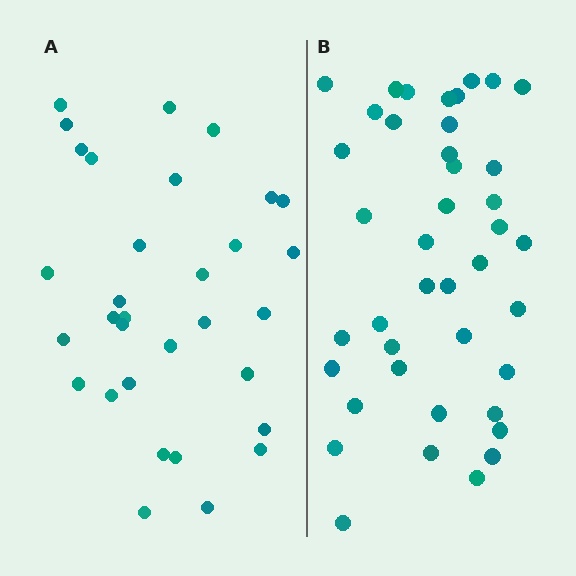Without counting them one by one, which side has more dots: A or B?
Region B (the right region) has more dots.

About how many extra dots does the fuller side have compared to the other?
Region B has roughly 8 or so more dots than region A.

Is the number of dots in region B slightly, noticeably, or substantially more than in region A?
Region B has noticeably more, but not dramatically so. The ratio is roughly 1.3 to 1.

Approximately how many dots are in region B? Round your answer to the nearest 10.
About 40 dots. (The exact count is 41, which rounds to 40.)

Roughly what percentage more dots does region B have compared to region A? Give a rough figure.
About 30% more.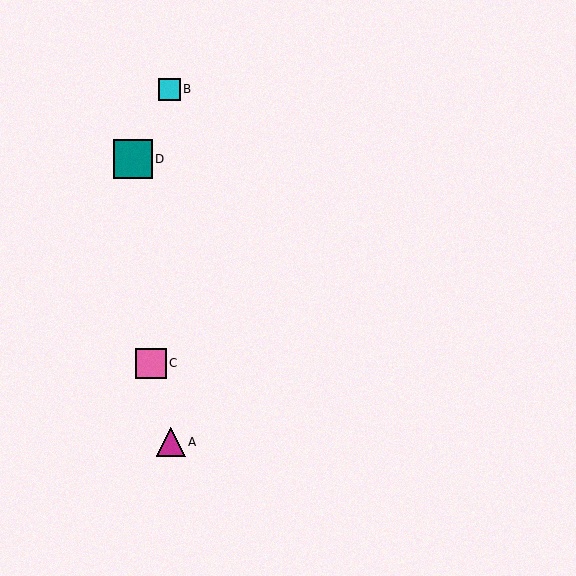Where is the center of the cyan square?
The center of the cyan square is at (169, 89).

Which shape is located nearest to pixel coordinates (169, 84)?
The cyan square (labeled B) at (169, 89) is nearest to that location.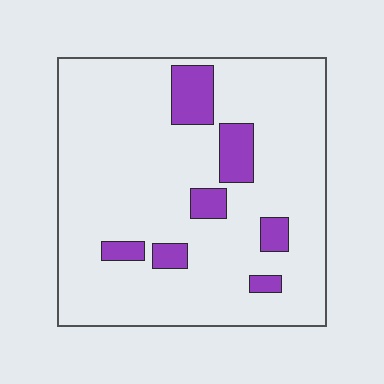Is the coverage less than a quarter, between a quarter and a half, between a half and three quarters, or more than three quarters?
Less than a quarter.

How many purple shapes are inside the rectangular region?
7.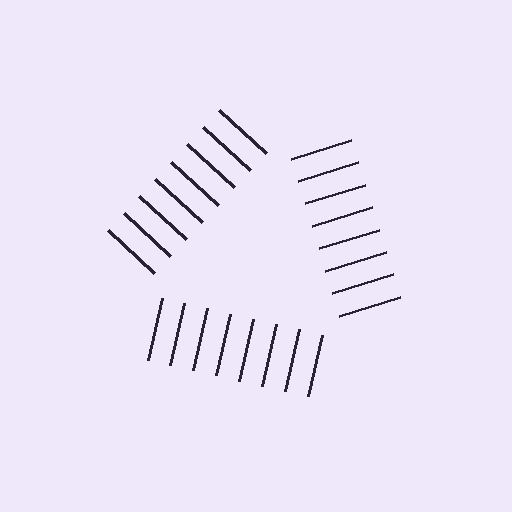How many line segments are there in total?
24 — 8 along each of the 3 edges.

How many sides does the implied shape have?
3 sides — the line-ends trace a triangle.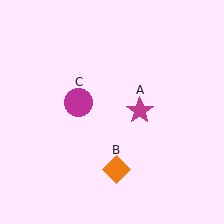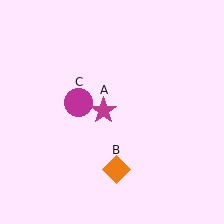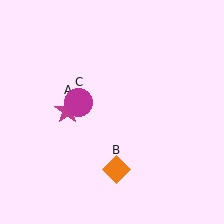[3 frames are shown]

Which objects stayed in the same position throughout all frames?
Orange diamond (object B) and magenta circle (object C) remained stationary.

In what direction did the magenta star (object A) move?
The magenta star (object A) moved left.